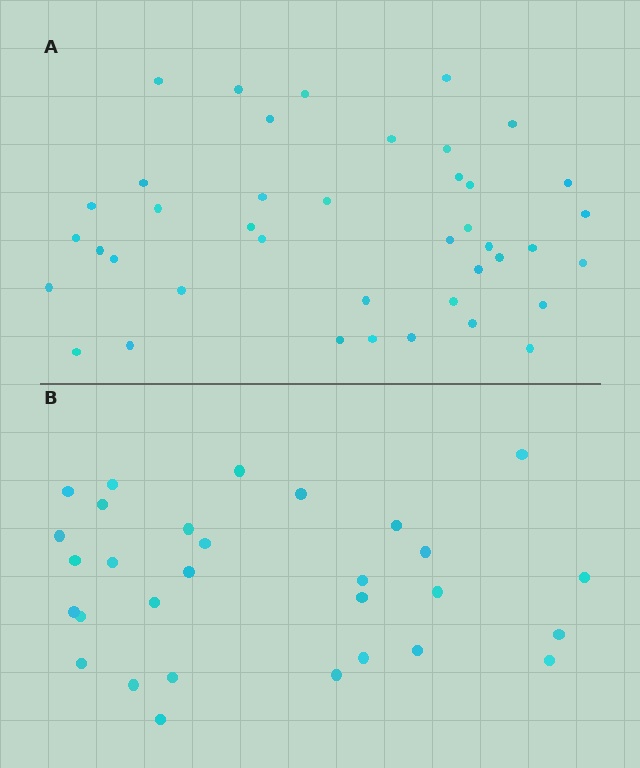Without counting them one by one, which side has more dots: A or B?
Region A (the top region) has more dots.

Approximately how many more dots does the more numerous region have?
Region A has roughly 12 or so more dots than region B.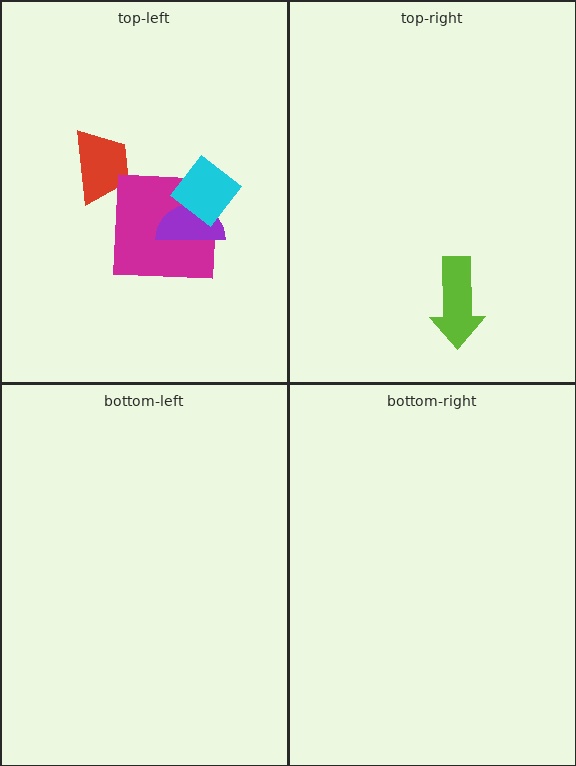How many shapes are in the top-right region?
1.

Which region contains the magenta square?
The top-left region.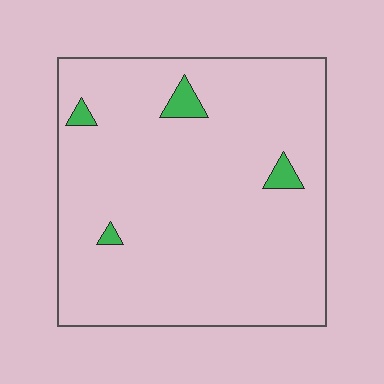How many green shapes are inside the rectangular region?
4.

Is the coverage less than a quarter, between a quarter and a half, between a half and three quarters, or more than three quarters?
Less than a quarter.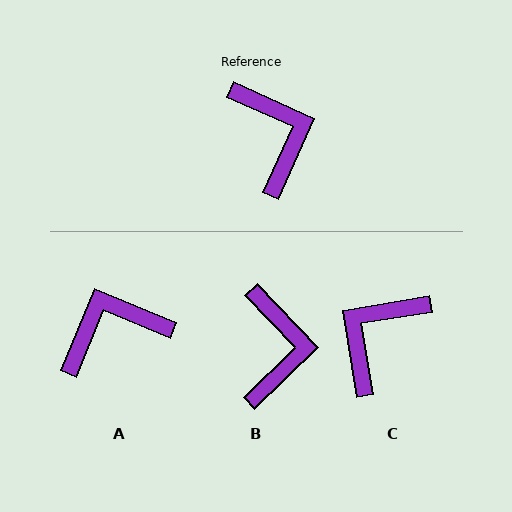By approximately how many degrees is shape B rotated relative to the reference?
Approximately 22 degrees clockwise.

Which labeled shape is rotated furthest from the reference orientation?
C, about 124 degrees away.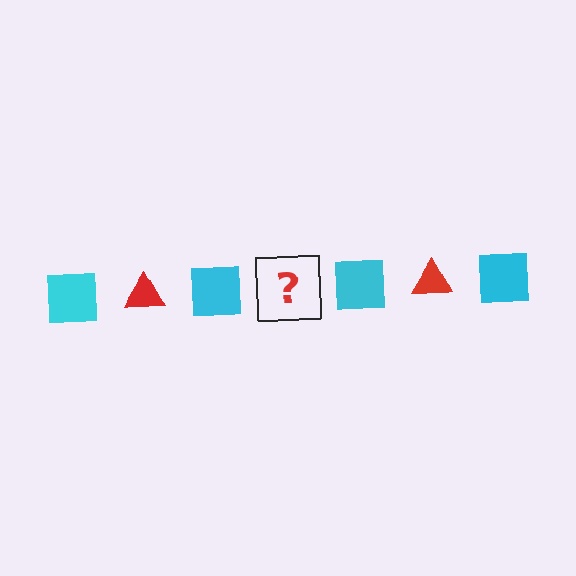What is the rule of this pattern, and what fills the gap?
The rule is that the pattern alternates between cyan square and red triangle. The gap should be filled with a red triangle.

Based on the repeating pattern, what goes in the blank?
The blank should be a red triangle.